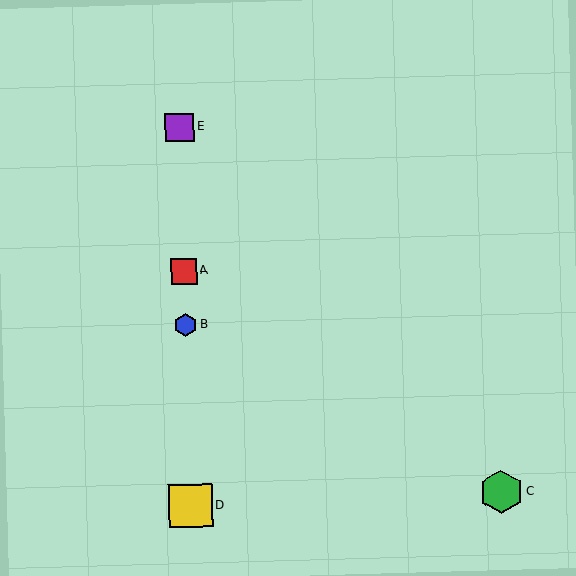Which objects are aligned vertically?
Objects A, B, D, E are aligned vertically.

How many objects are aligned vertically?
4 objects (A, B, D, E) are aligned vertically.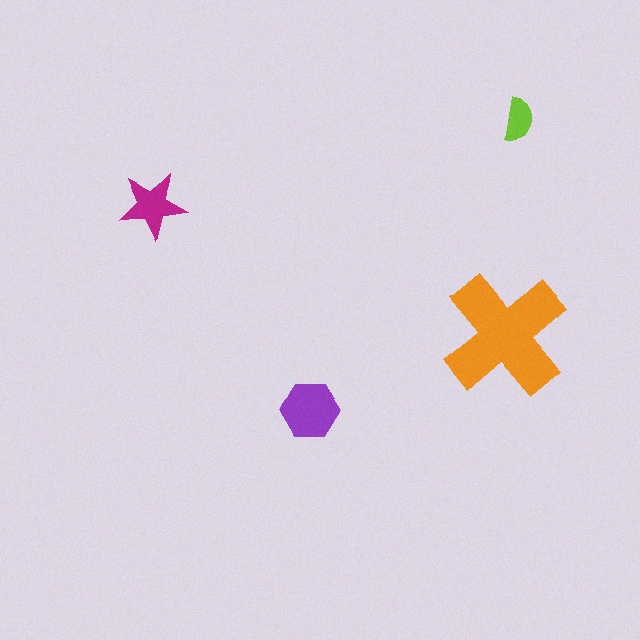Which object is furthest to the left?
The magenta star is leftmost.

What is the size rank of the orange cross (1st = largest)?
1st.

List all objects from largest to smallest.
The orange cross, the purple hexagon, the magenta star, the lime semicircle.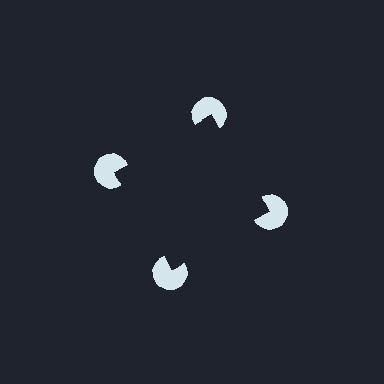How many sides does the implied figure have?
4 sides.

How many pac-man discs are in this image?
There are 4 — one at each vertex of the illusory square.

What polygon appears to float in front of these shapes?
An illusory square — its edges are inferred from the aligned wedge cuts in the pac-man discs, not physically drawn.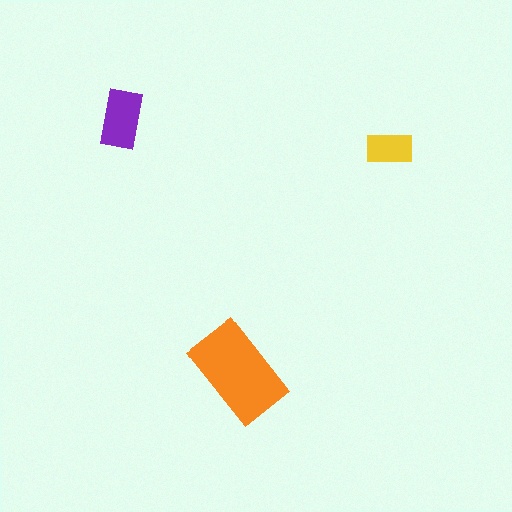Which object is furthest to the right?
The yellow rectangle is rightmost.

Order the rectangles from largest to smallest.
the orange one, the purple one, the yellow one.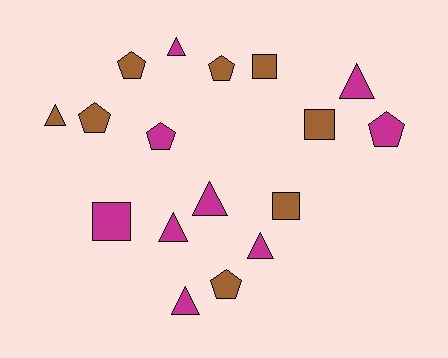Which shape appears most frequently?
Triangle, with 7 objects.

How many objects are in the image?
There are 17 objects.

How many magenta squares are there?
There is 1 magenta square.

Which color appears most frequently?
Magenta, with 9 objects.